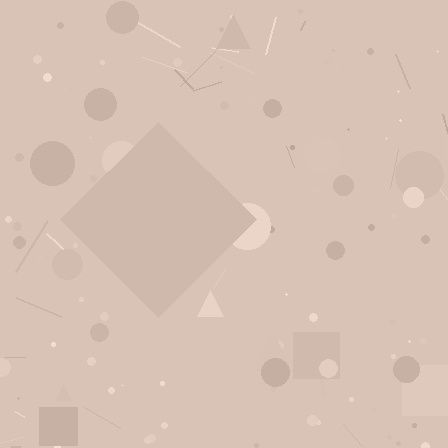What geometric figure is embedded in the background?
A diamond is embedded in the background.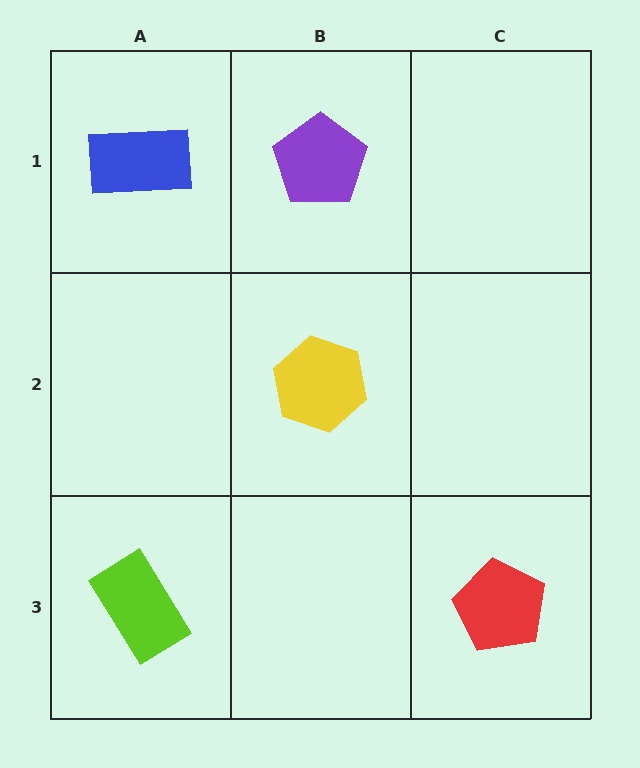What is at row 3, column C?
A red pentagon.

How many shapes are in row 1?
2 shapes.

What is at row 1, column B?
A purple pentagon.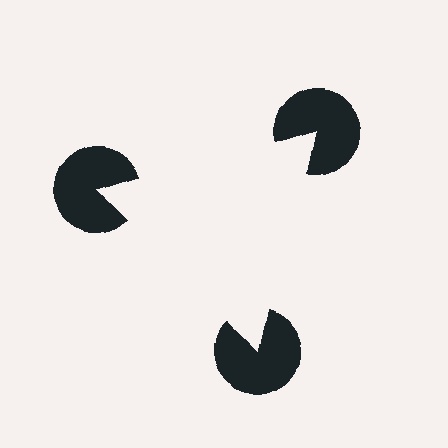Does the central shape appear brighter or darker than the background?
It typically appears slightly brighter than the background, even though no actual brightness change is drawn.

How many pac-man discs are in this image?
There are 3 — one at each vertex of the illusory triangle.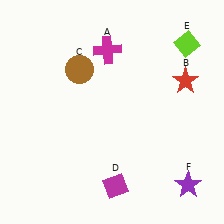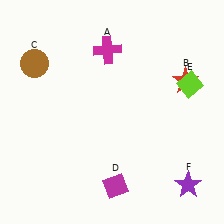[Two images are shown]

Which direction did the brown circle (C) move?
The brown circle (C) moved left.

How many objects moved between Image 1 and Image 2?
2 objects moved between the two images.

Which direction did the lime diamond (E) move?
The lime diamond (E) moved down.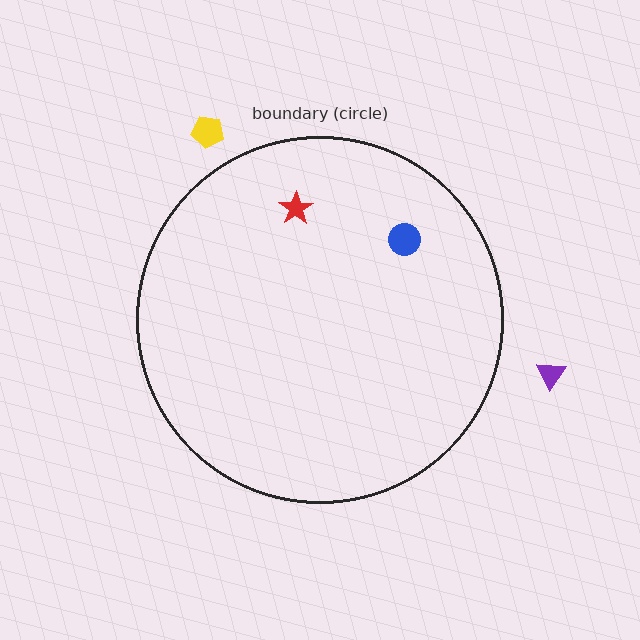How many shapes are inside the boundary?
2 inside, 2 outside.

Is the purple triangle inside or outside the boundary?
Outside.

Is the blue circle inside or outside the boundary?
Inside.